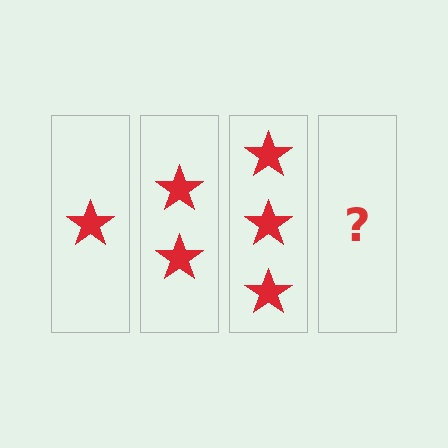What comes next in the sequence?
The next element should be 4 stars.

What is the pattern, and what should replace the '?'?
The pattern is that each step adds one more star. The '?' should be 4 stars.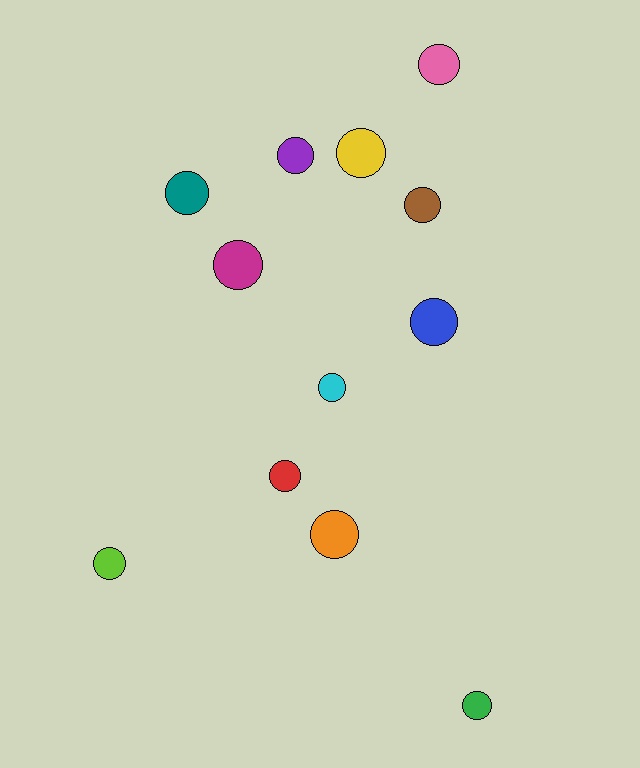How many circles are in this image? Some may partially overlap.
There are 12 circles.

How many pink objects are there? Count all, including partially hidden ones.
There is 1 pink object.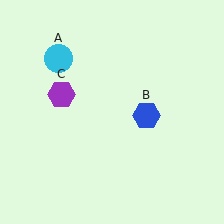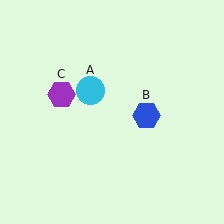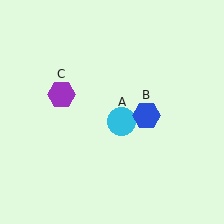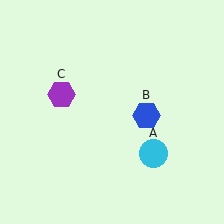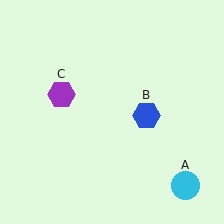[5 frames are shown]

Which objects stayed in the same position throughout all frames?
Blue hexagon (object B) and purple hexagon (object C) remained stationary.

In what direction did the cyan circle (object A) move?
The cyan circle (object A) moved down and to the right.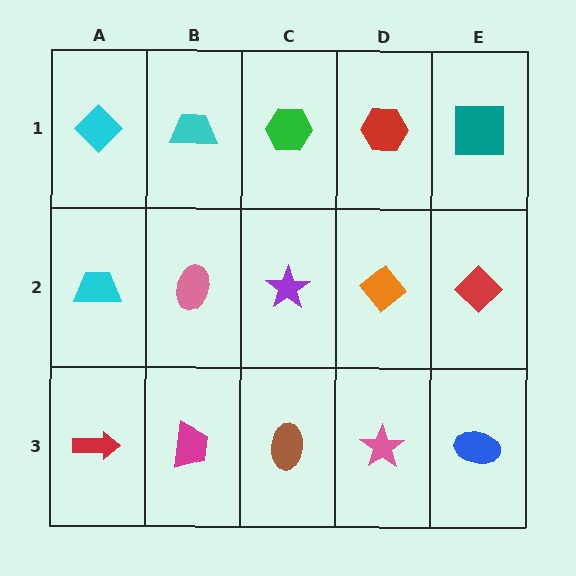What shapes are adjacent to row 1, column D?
An orange diamond (row 2, column D), a green hexagon (row 1, column C), a teal square (row 1, column E).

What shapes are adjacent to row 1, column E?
A red diamond (row 2, column E), a red hexagon (row 1, column D).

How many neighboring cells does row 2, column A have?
3.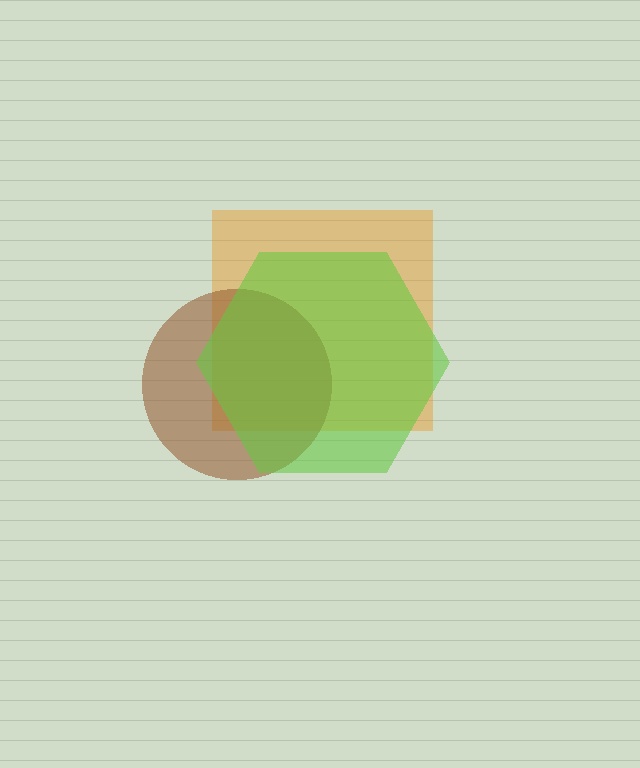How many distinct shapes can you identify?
There are 3 distinct shapes: an orange square, a brown circle, a lime hexagon.